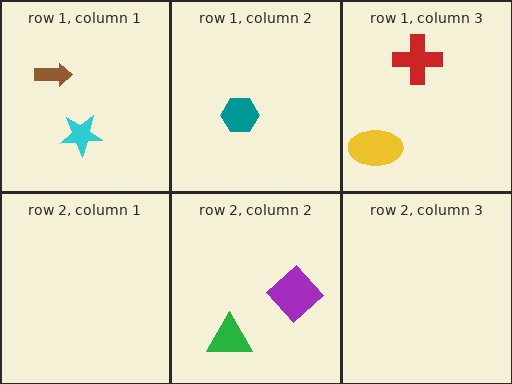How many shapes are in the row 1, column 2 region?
1.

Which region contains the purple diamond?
The row 2, column 2 region.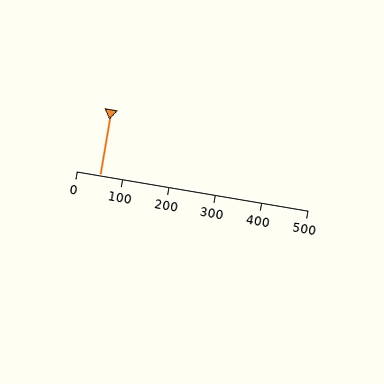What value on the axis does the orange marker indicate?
The marker indicates approximately 50.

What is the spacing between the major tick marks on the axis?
The major ticks are spaced 100 apart.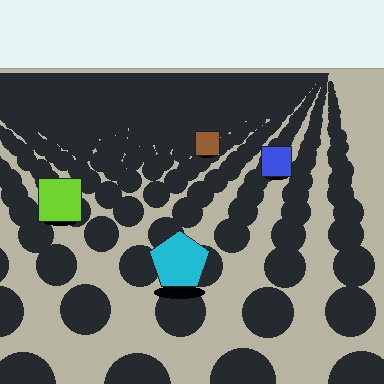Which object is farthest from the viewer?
The brown square is farthest from the viewer. It appears smaller and the ground texture around it is denser.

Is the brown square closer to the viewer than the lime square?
No. The lime square is closer — you can tell from the texture gradient: the ground texture is coarser near it.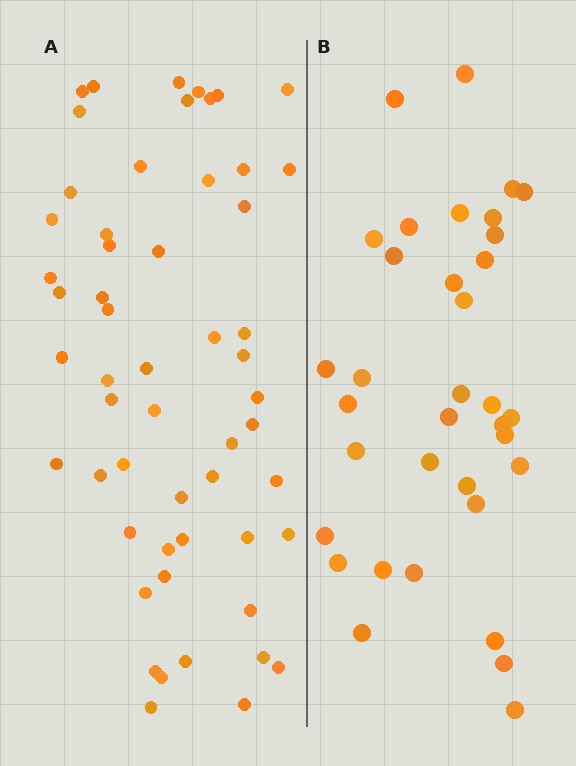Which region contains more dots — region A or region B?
Region A (the left region) has more dots.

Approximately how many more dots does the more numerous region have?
Region A has approximately 20 more dots than region B.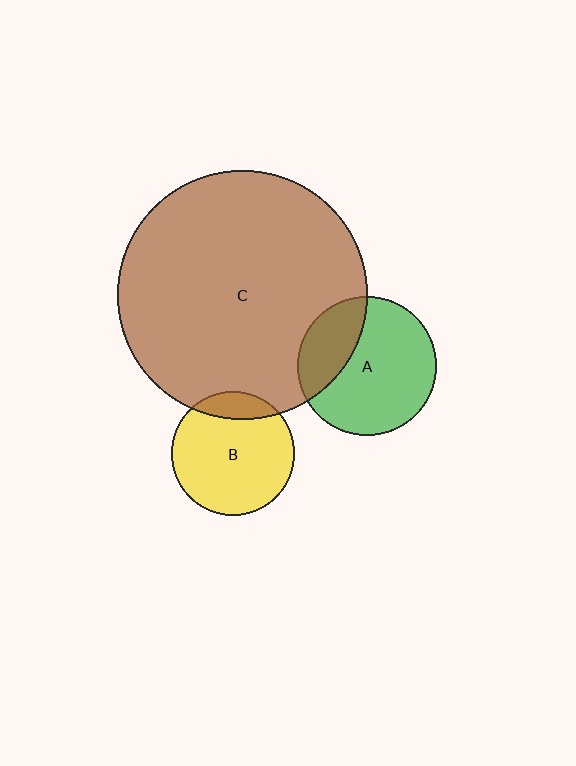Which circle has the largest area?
Circle C (brown).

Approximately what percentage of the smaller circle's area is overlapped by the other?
Approximately 15%.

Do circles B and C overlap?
Yes.